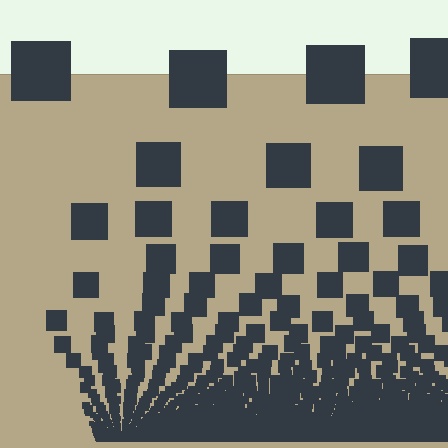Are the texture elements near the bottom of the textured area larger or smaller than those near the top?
Smaller. The gradient is inverted — elements near the bottom are smaller and denser.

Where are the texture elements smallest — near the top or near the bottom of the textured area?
Near the bottom.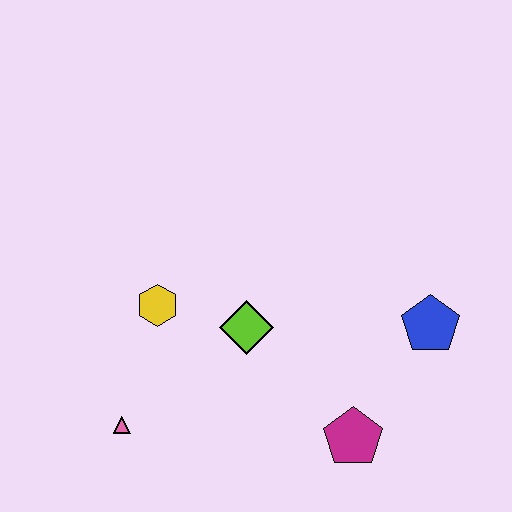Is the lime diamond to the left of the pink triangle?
No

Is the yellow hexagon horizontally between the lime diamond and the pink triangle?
Yes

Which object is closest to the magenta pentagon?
The blue pentagon is closest to the magenta pentagon.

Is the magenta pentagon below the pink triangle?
Yes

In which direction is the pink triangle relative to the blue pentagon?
The pink triangle is to the left of the blue pentagon.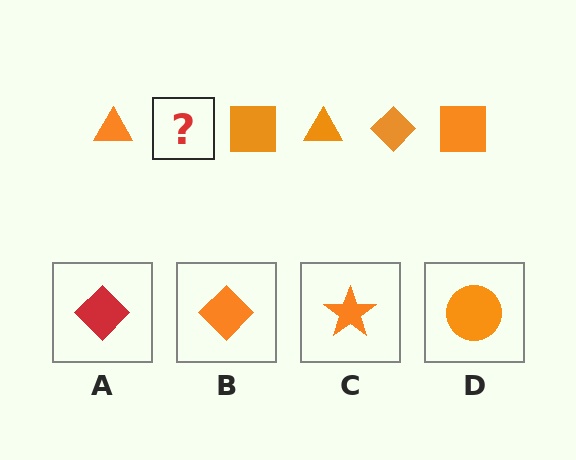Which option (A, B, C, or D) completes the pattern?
B.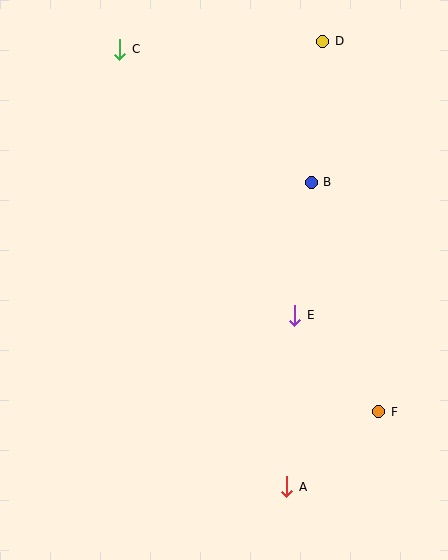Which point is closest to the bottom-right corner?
Point F is closest to the bottom-right corner.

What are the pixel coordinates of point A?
Point A is at (287, 487).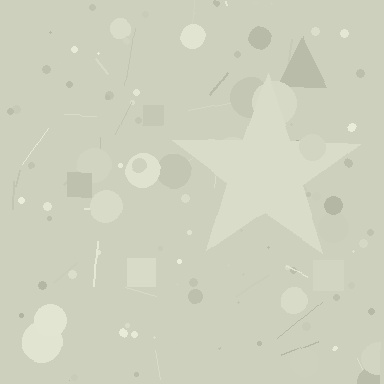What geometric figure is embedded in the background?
A star is embedded in the background.